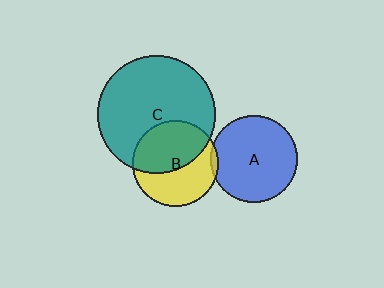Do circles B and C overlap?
Yes.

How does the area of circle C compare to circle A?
Approximately 1.8 times.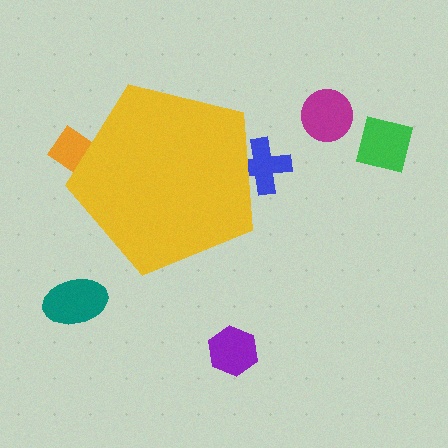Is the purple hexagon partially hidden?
No, the purple hexagon is fully visible.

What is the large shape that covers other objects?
A yellow pentagon.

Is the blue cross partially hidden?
Yes, the blue cross is partially hidden behind the yellow pentagon.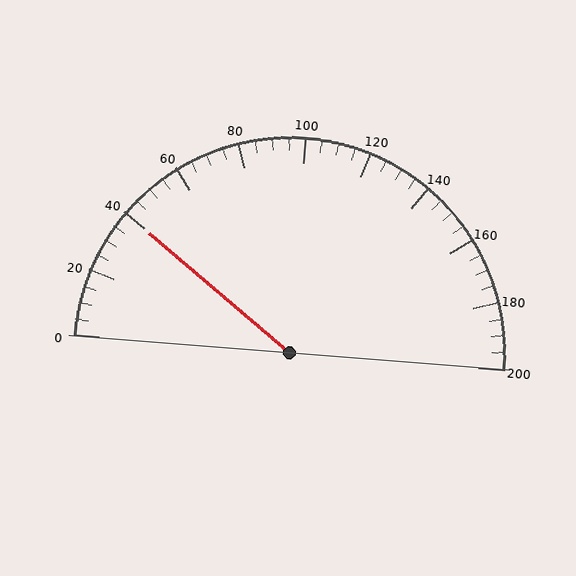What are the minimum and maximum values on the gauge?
The gauge ranges from 0 to 200.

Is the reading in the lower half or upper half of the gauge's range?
The reading is in the lower half of the range (0 to 200).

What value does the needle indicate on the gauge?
The needle indicates approximately 40.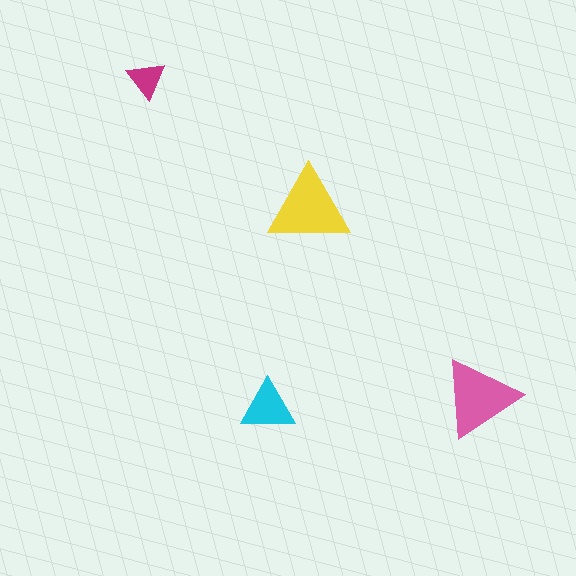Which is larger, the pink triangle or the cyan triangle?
The pink one.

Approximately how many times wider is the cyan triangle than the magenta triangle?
About 1.5 times wider.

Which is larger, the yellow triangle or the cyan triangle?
The yellow one.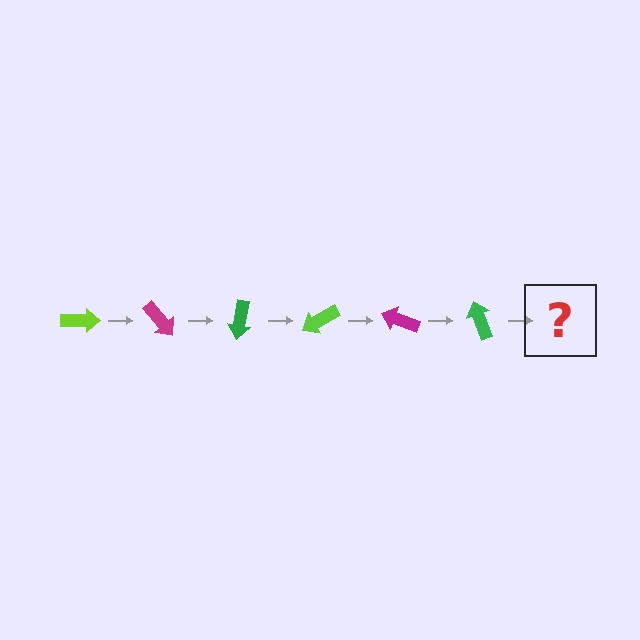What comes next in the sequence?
The next element should be a lime arrow, rotated 300 degrees from the start.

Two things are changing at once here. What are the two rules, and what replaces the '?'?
The two rules are that it rotates 50 degrees each step and the color cycles through lime, magenta, and green. The '?' should be a lime arrow, rotated 300 degrees from the start.